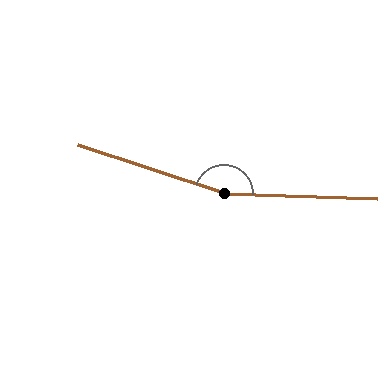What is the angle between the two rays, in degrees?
Approximately 164 degrees.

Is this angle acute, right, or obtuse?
It is obtuse.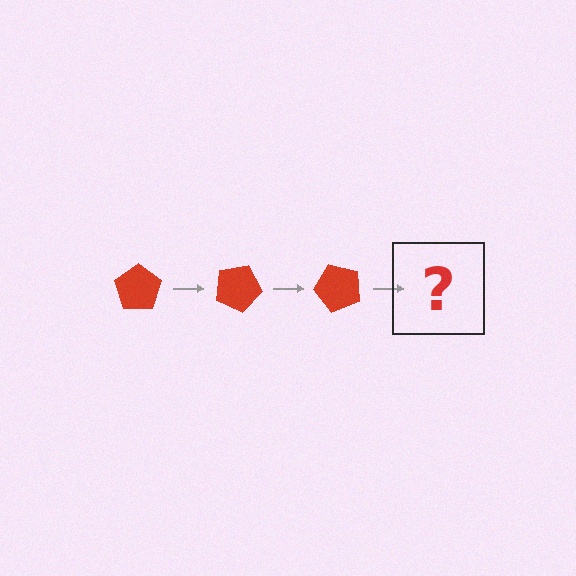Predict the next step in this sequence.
The next step is a red pentagon rotated 75 degrees.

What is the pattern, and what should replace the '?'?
The pattern is that the pentagon rotates 25 degrees each step. The '?' should be a red pentagon rotated 75 degrees.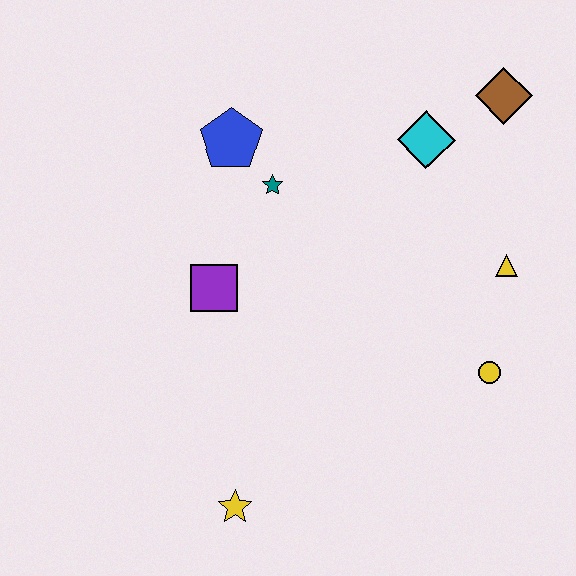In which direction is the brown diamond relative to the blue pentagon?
The brown diamond is to the right of the blue pentagon.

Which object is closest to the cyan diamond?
The brown diamond is closest to the cyan diamond.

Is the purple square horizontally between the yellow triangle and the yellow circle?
No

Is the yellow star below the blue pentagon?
Yes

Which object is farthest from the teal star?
The yellow star is farthest from the teal star.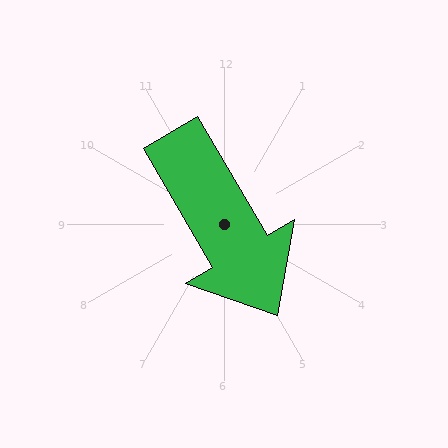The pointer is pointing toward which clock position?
Roughly 5 o'clock.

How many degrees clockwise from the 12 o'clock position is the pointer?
Approximately 150 degrees.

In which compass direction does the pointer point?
Southeast.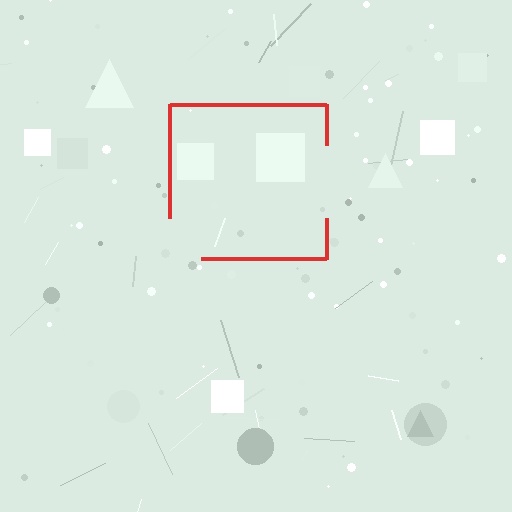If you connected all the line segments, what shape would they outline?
They would outline a square.